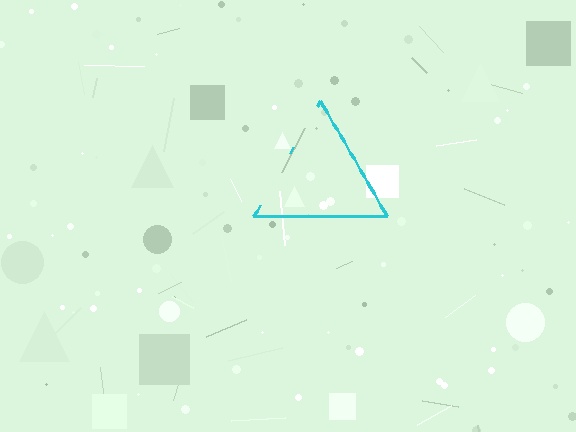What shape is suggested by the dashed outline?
The dashed outline suggests a triangle.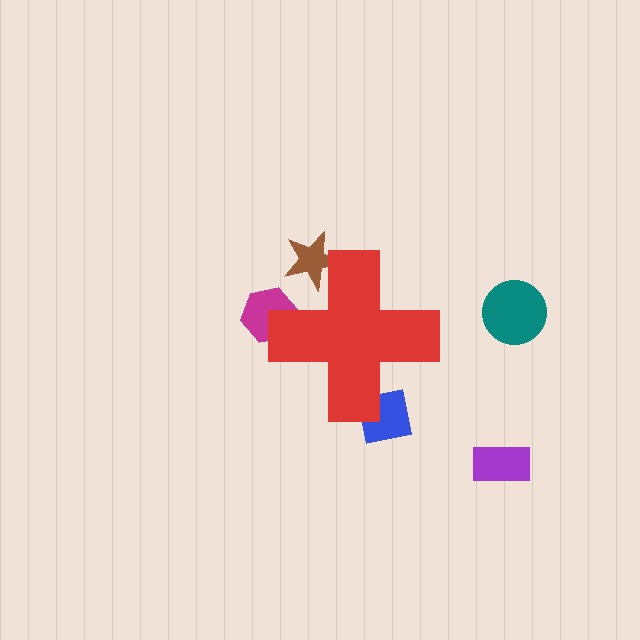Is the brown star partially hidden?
Yes, the brown star is partially hidden behind the red cross.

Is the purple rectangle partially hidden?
No, the purple rectangle is fully visible.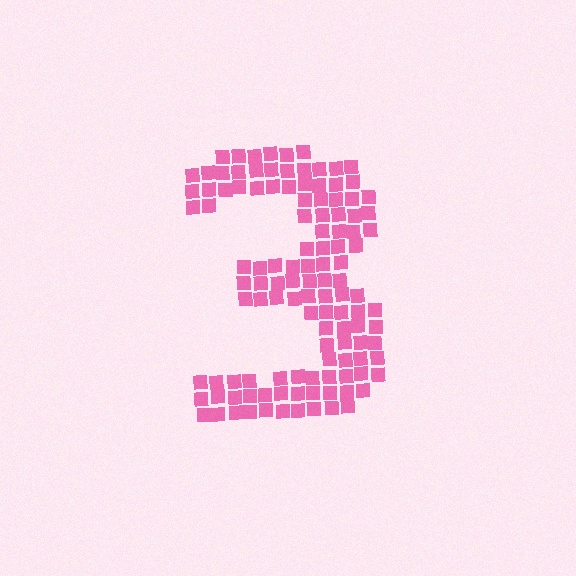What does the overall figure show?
The overall figure shows the digit 3.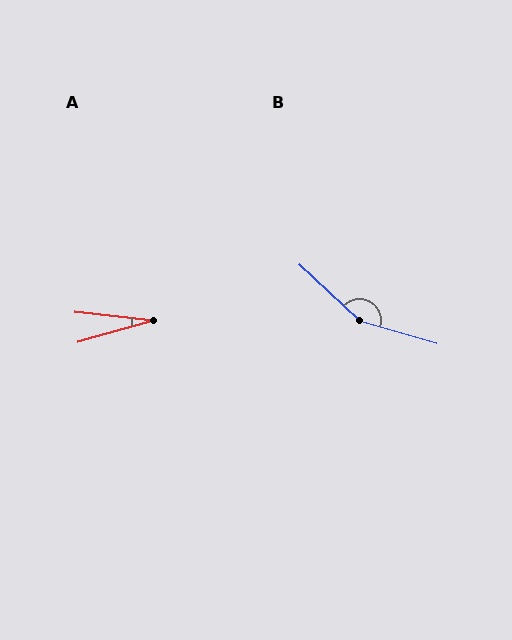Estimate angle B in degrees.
Approximately 154 degrees.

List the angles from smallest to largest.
A (22°), B (154°).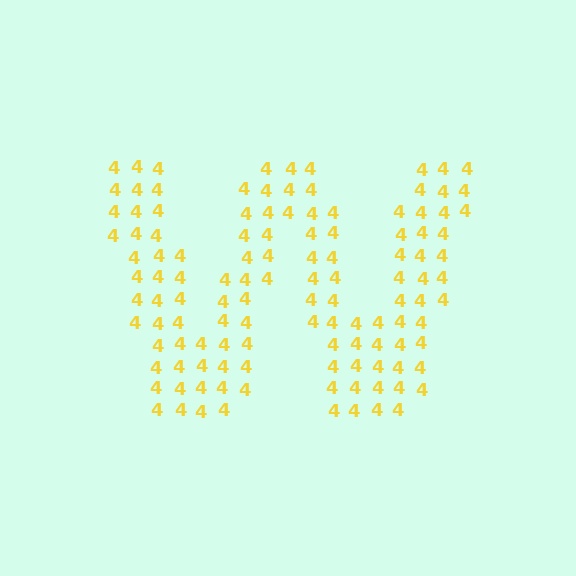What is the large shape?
The large shape is the letter W.